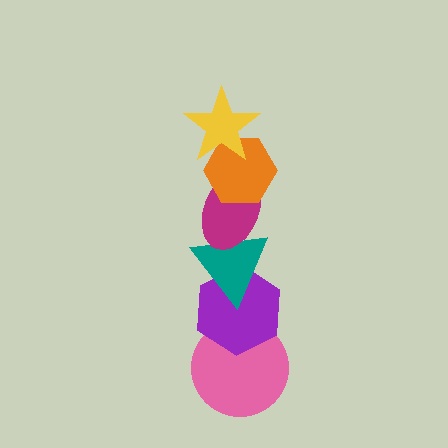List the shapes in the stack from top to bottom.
From top to bottom: the yellow star, the orange hexagon, the magenta ellipse, the teal triangle, the purple hexagon, the pink circle.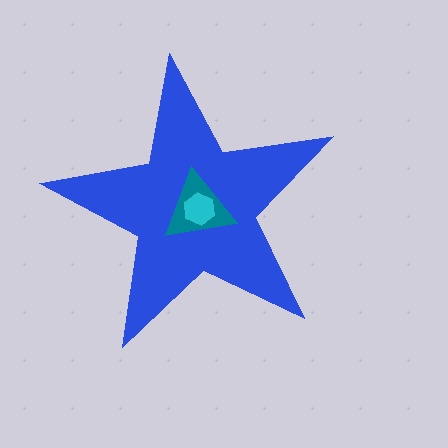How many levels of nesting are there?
3.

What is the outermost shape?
The blue star.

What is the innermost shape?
The cyan hexagon.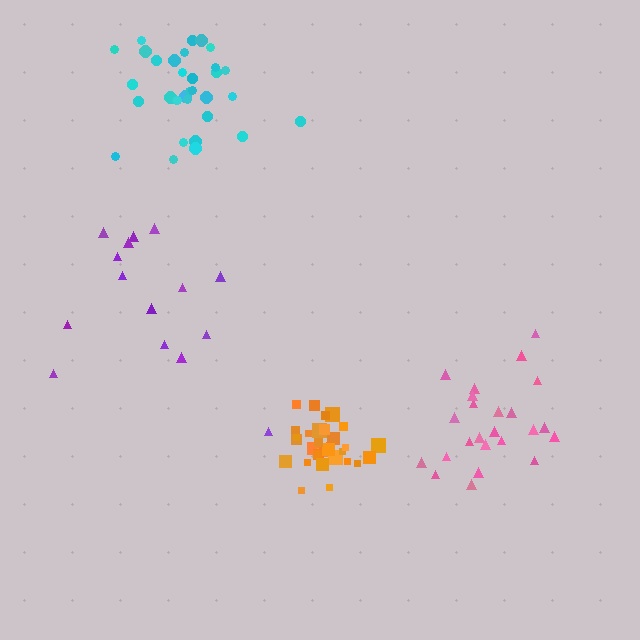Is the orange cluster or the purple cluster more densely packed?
Orange.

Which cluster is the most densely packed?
Orange.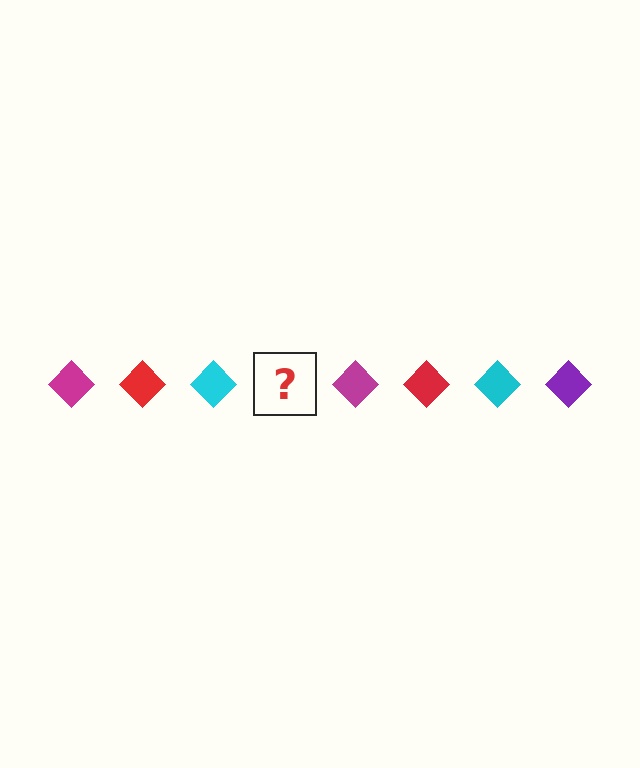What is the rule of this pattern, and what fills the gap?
The rule is that the pattern cycles through magenta, red, cyan, purple diamonds. The gap should be filled with a purple diamond.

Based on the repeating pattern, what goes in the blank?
The blank should be a purple diamond.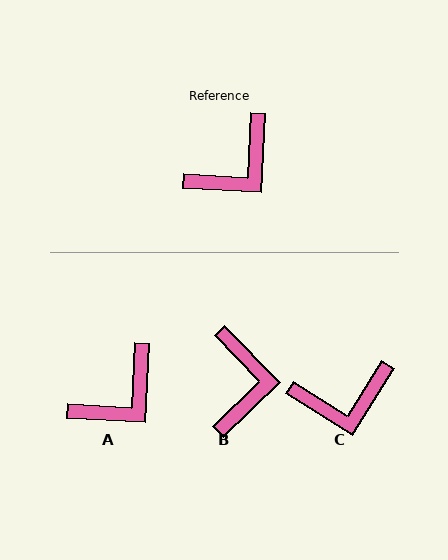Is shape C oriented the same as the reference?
No, it is off by about 29 degrees.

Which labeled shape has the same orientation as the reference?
A.